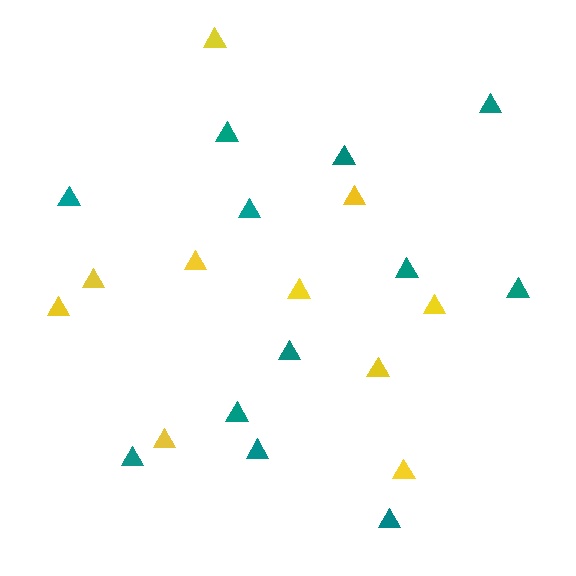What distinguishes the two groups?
There are 2 groups: one group of yellow triangles (10) and one group of teal triangles (12).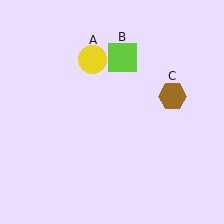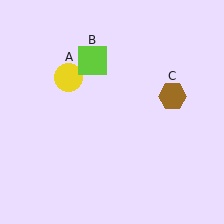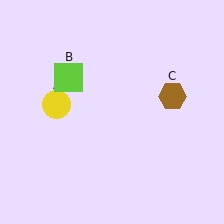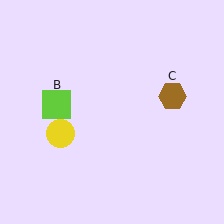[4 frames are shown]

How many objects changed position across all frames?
2 objects changed position: yellow circle (object A), lime square (object B).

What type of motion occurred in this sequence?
The yellow circle (object A), lime square (object B) rotated counterclockwise around the center of the scene.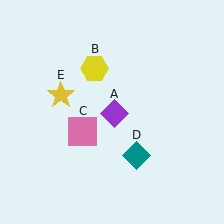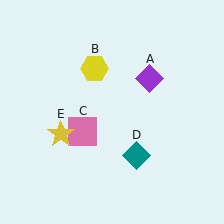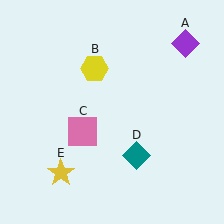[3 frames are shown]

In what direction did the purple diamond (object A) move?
The purple diamond (object A) moved up and to the right.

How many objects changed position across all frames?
2 objects changed position: purple diamond (object A), yellow star (object E).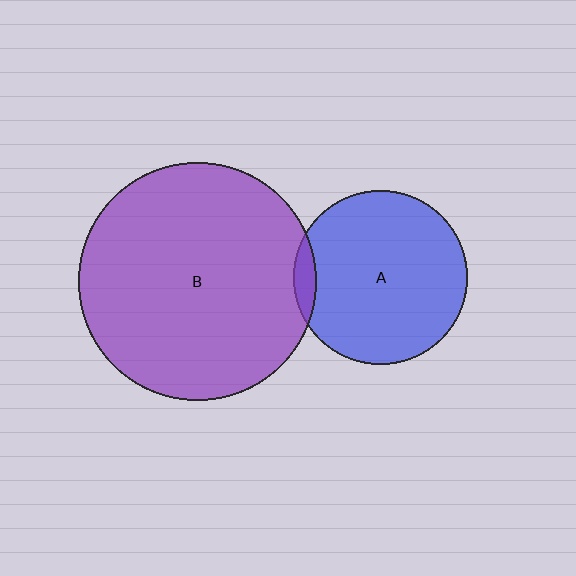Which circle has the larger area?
Circle B (purple).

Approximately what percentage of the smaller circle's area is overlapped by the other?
Approximately 5%.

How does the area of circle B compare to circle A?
Approximately 1.9 times.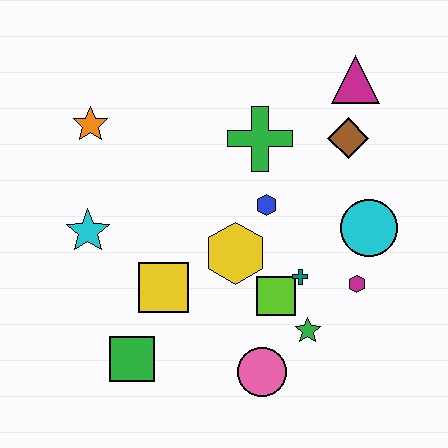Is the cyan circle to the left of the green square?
No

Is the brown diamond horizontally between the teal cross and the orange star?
No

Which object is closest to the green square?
The yellow square is closest to the green square.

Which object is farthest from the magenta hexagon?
The orange star is farthest from the magenta hexagon.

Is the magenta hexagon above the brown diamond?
No